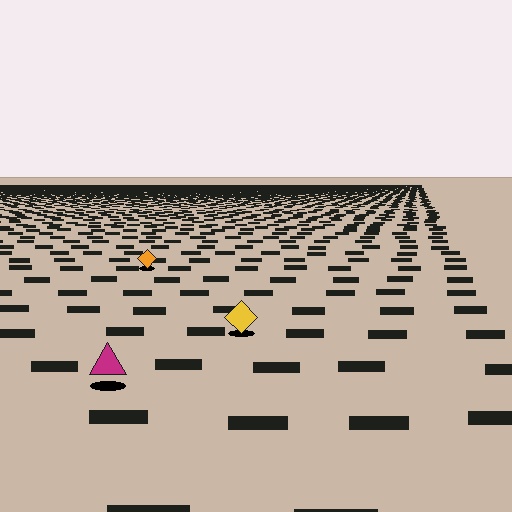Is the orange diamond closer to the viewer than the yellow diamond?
No. The yellow diamond is closer — you can tell from the texture gradient: the ground texture is coarser near it.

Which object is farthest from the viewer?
The orange diamond is farthest from the viewer. It appears smaller and the ground texture around it is denser.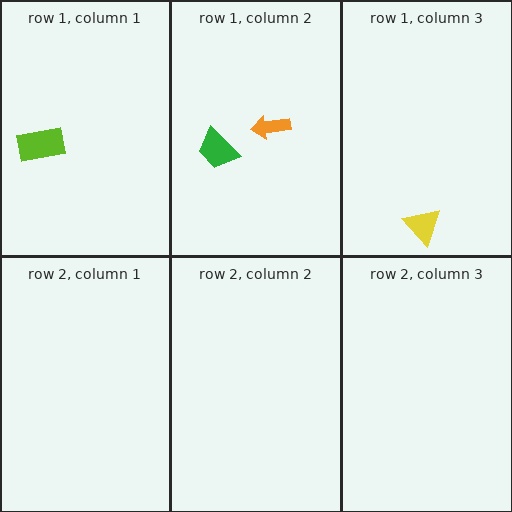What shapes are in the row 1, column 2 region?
The orange arrow, the green trapezoid.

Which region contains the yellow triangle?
The row 1, column 3 region.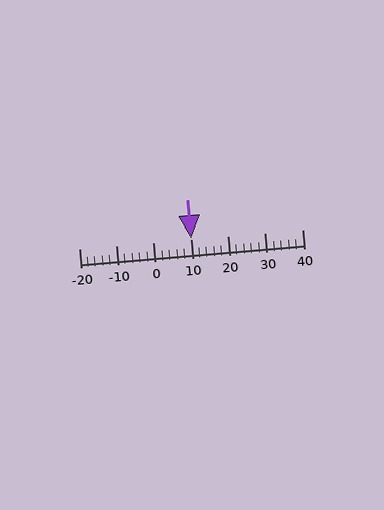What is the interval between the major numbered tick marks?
The major tick marks are spaced 10 units apart.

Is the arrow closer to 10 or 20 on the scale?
The arrow is closer to 10.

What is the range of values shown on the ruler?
The ruler shows values from -20 to 40.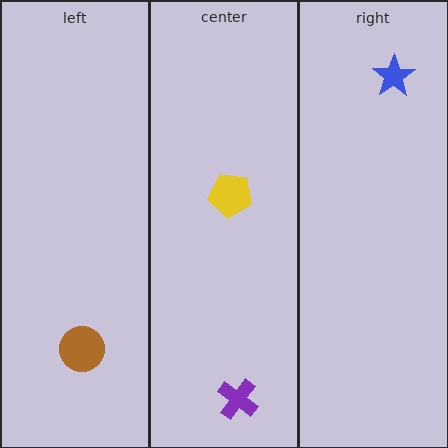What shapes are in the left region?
The brown circle.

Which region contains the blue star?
The right region.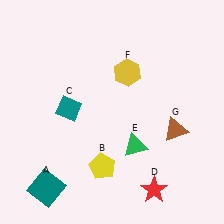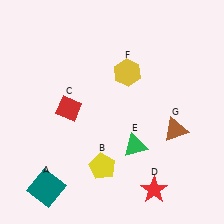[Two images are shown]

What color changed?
The diamond (C) changed from teal in Image 1 to red in Image 2.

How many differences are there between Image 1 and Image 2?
There is 1 difference between the two images.